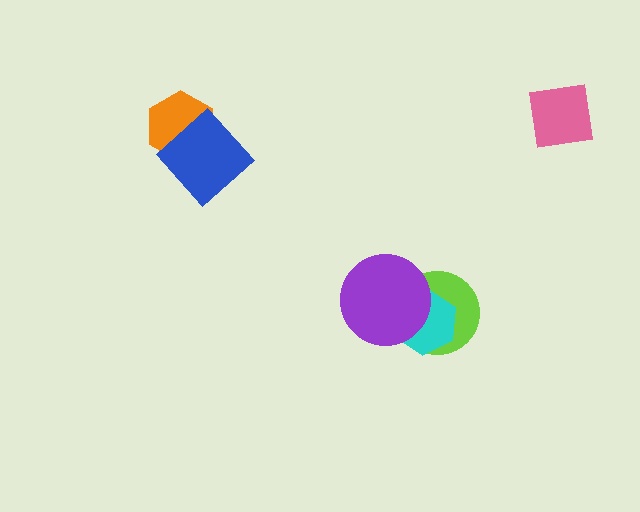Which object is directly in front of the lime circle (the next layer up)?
The cyan hexagon is directly in front of the lime circle.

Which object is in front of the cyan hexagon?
The purple circle is in front of the cyan hexagon.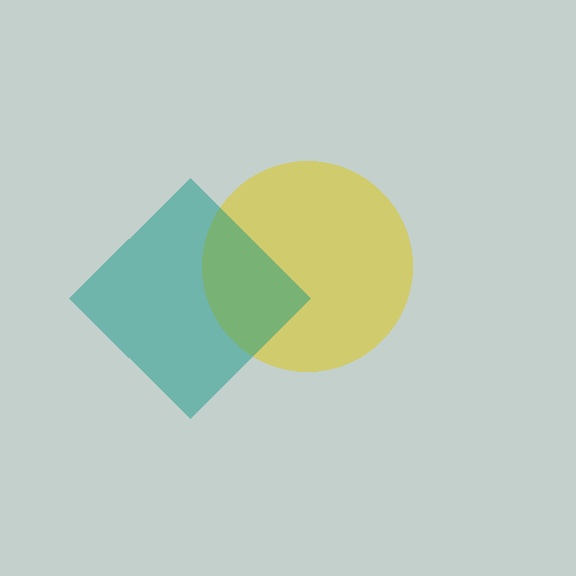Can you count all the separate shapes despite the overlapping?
Yes, there are 2 separate shapes.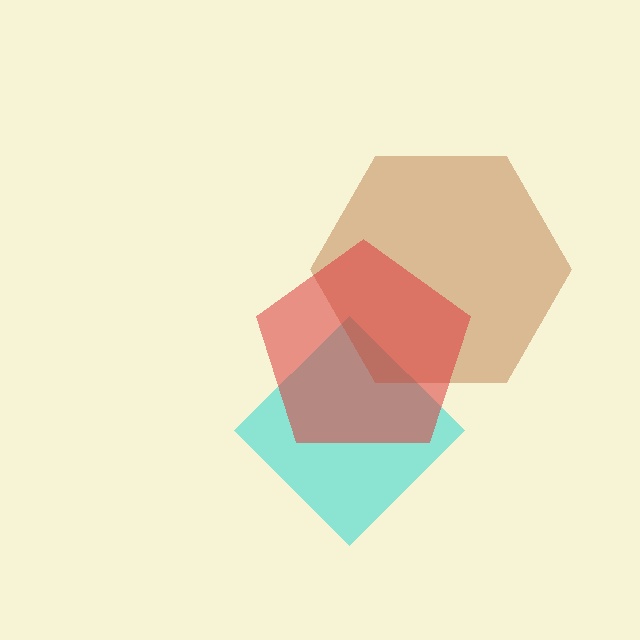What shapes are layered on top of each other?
The layered shapes are: a cyan diamond, a brown hexagon, a red pentagon.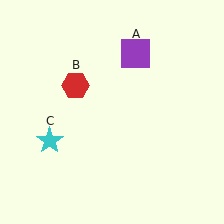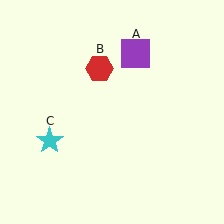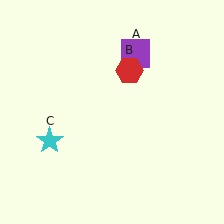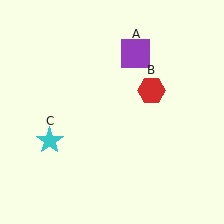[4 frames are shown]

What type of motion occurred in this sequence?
The red hexagon (object B) rotated clockwise around the center of the scene.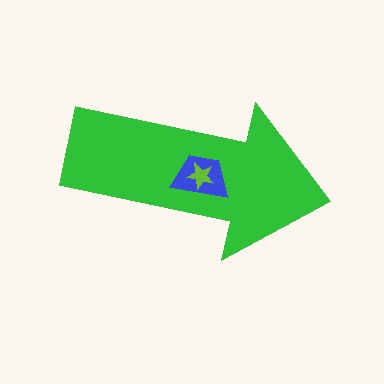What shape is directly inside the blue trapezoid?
The lime star.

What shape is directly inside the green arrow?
The blue trapezoid.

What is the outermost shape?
The green arrow.